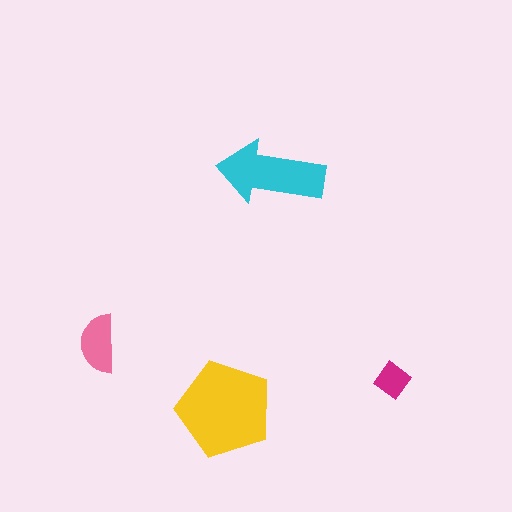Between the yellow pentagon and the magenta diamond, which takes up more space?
The yellow pentagon.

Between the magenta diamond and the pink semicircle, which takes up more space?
The pink semicircle.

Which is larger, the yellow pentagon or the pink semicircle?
The yellow pentagon.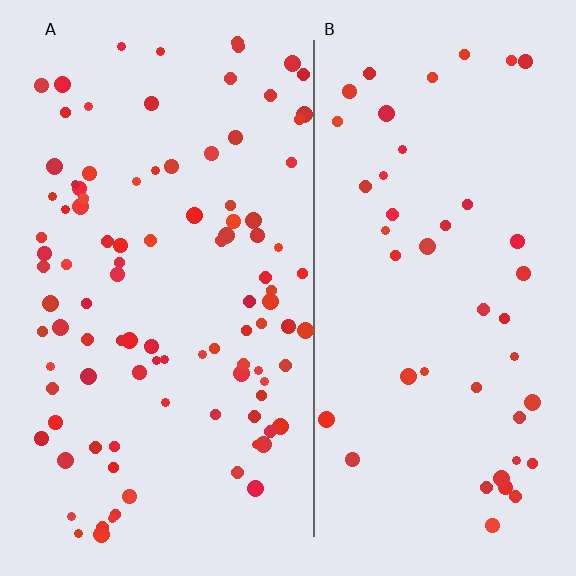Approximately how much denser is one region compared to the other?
Approximately 2.2× — region A over region B.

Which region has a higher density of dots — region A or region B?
A (the left).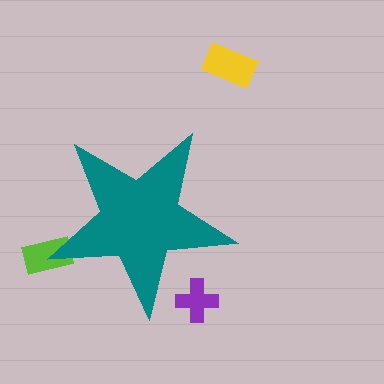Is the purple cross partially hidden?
Yes, the purple cross is partially hidden behind the teal star.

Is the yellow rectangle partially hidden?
No, the yellow rectangle is fully visible.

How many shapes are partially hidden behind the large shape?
2 shapes are partially hidden.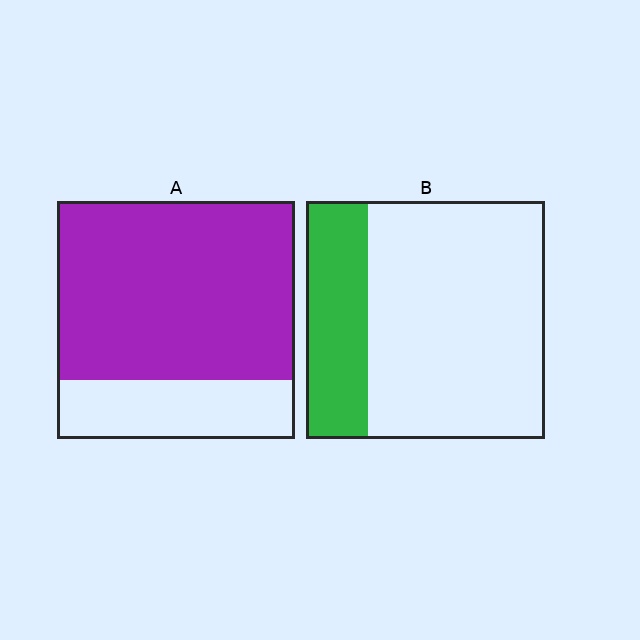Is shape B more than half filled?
No.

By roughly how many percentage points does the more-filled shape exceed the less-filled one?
By roughly 50 percentage points (A over B).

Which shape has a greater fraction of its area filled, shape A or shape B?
Shape A.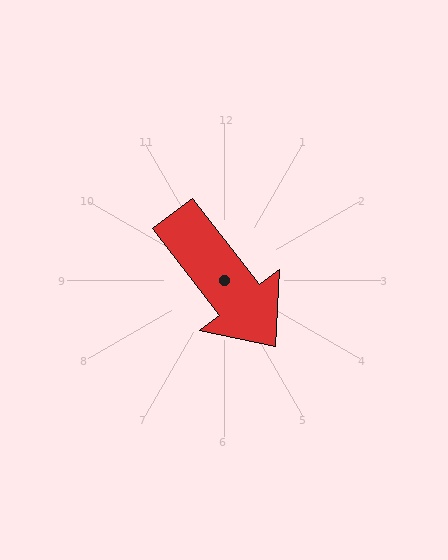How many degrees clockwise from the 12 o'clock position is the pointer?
Approximately 142 degrees.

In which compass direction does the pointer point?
Southeast.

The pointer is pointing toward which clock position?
Roughly 5 o'clock.